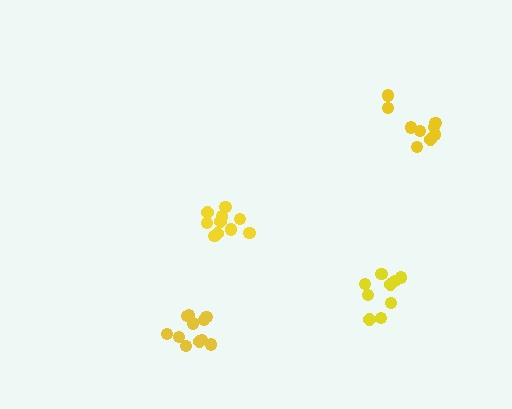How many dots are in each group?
Group 1: 9 dots, Group 2: 12 dots, Group 3: 9 dots, Group 4: 10 dots (40 total).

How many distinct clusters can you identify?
There are 4 distinct clusters.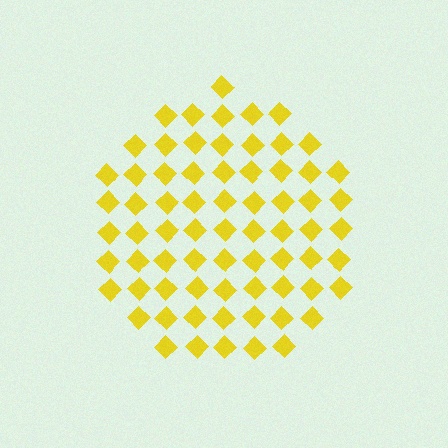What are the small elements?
The small elements are diamonds.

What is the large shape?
The large shape is a circle.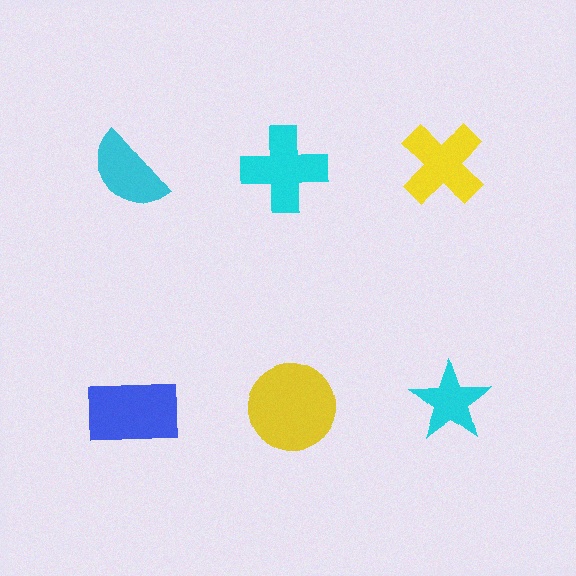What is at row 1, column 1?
A cyan semicircle.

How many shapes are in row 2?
3 shapes.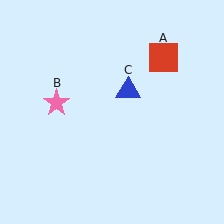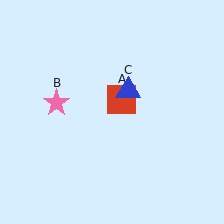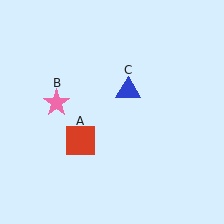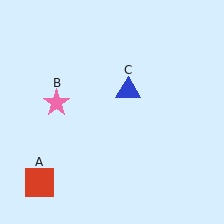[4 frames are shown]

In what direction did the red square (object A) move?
The red square (object A) moved down and to the left.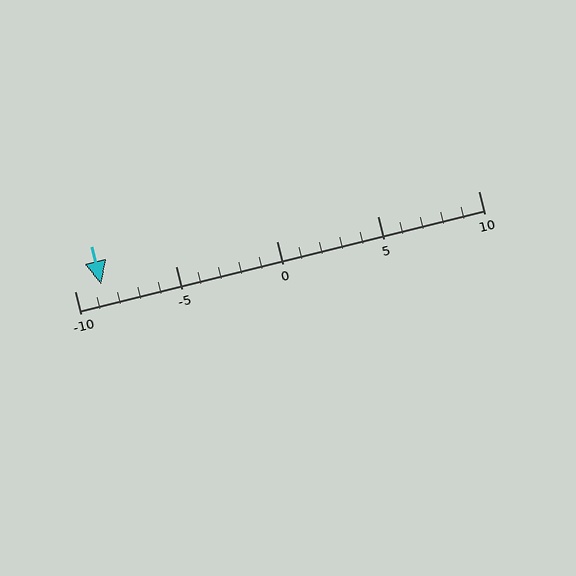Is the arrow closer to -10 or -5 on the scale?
The arrow is closer to -10.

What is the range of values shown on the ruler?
The ruler shows values from -10 to 10.